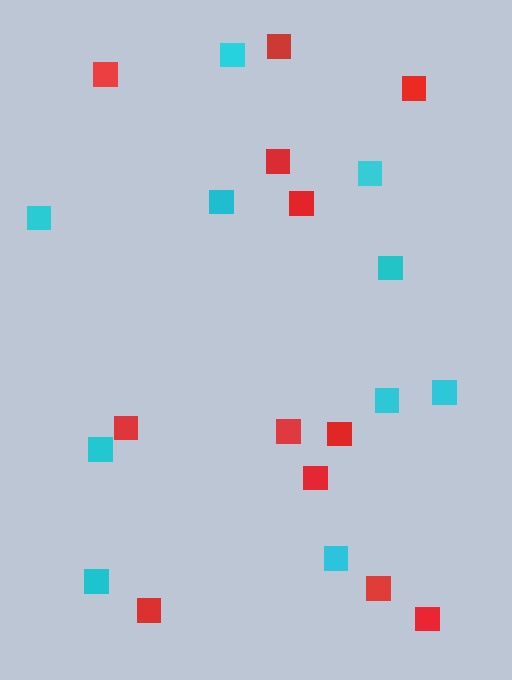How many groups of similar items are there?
There are 2 groups: one group of red squares (12) and one group of cyan squares (10).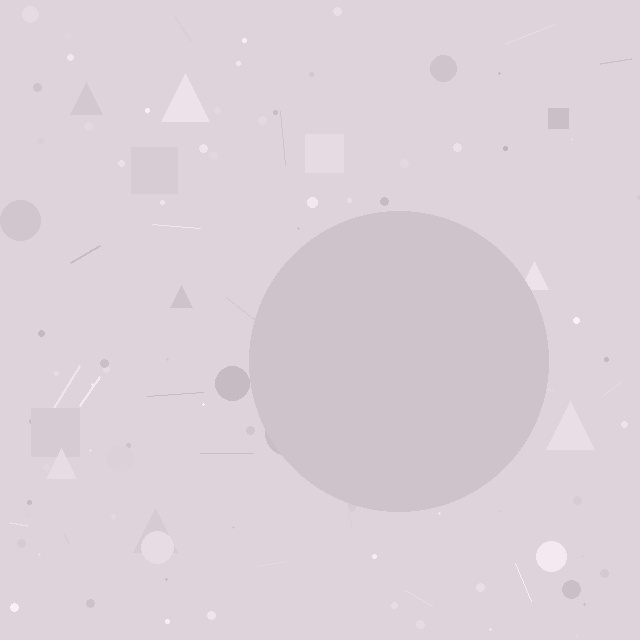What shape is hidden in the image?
A circle is hidden in the image.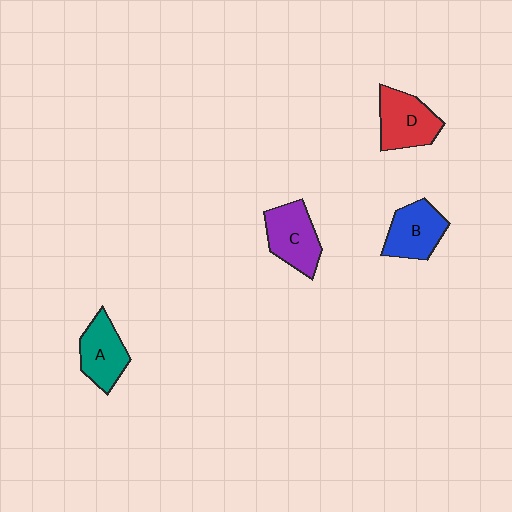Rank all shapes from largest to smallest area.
From largest to smallest: C (purple), D (red), B (blue), A (teal).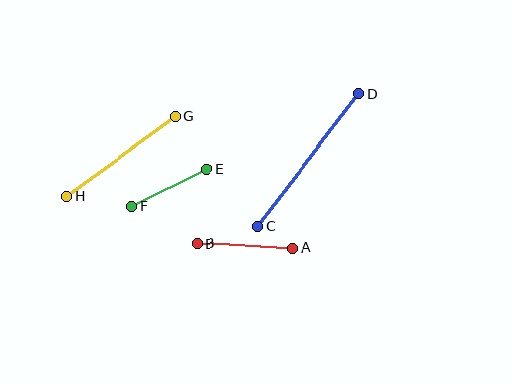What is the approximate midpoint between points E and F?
The midpoint is at approximately (169, 188) pixels.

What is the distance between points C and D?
The distance is approximately 167 pixels.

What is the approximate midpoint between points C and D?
The midpoint is at approximately (308, 160) pixels.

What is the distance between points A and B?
The distance is approximately 95 pixels.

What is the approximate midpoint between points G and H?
The midpoint is at approximately (121, 156) pixels.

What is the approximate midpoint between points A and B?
The midpoint is at approximately (245, 246) pixels.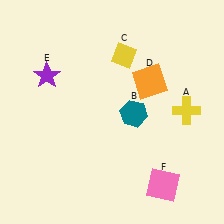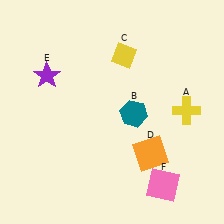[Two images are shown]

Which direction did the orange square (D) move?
The orange square (D) moved down.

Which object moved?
The orange square (D) moved down.